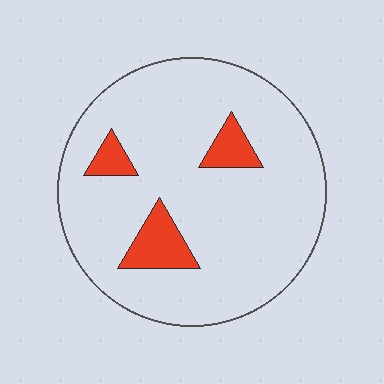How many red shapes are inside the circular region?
3.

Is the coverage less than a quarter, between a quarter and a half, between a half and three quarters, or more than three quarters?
Less than a quarter.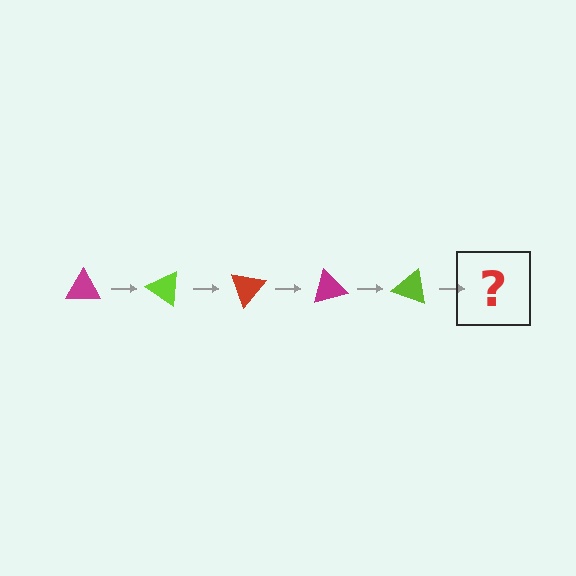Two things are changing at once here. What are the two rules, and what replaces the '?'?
The two rules are that it rotates 35 degrees each step and the color cycles through magenta, lime, and red. The '?' should be a red triangle, rotated 175 degrees from the start.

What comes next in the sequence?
The next element should be a red triangle, rotated 175 degrees from the start.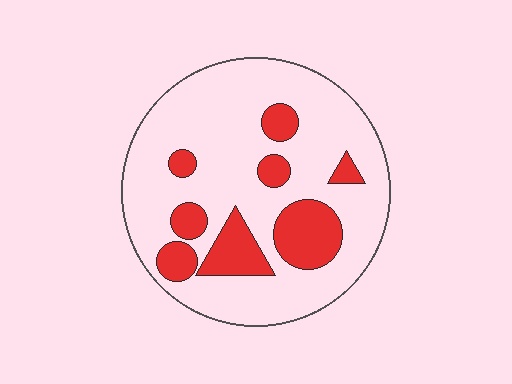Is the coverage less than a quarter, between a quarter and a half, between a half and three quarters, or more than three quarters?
Less than a quarter.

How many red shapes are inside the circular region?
8.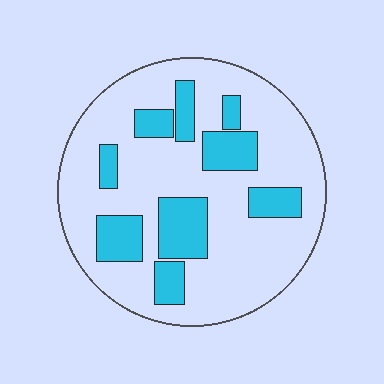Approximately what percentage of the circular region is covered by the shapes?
Approximately 25%.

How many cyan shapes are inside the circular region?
9.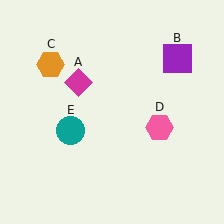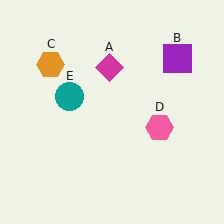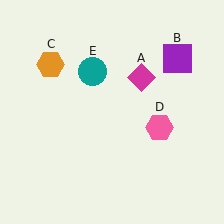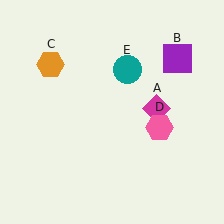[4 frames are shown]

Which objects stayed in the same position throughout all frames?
Purple square (object B) and orange hexagon (object C) and pink hexagon (object D) remained stationary.